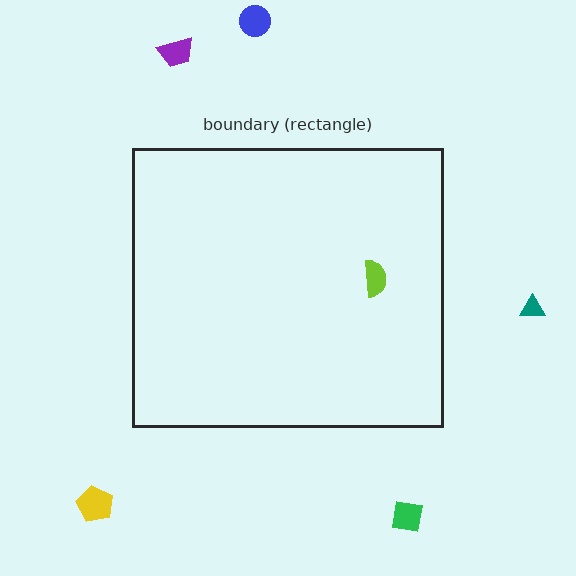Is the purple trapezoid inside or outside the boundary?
Outside.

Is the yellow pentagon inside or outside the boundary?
Outside.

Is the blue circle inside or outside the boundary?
Outside.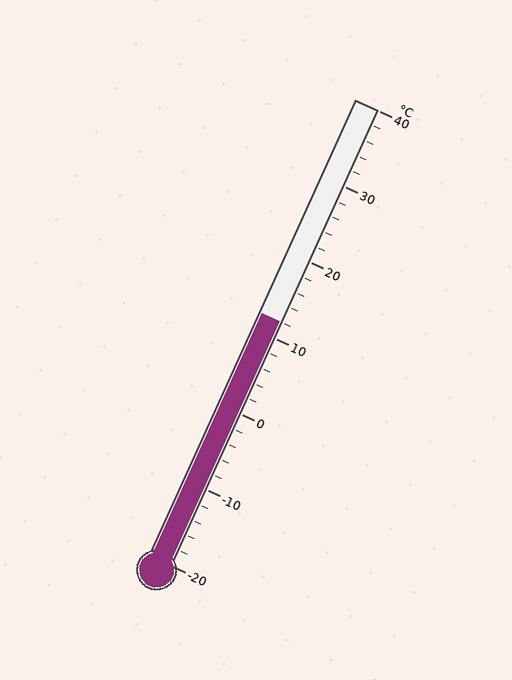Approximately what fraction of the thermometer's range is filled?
The thermometer is filled to approximately 55% of its range.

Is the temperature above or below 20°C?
The temperature is below 20°C.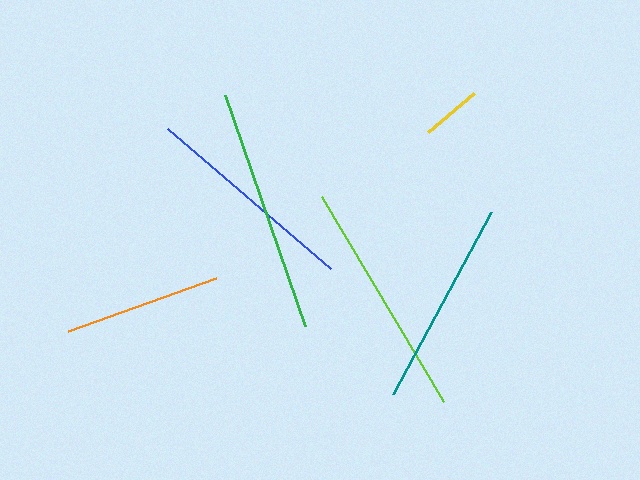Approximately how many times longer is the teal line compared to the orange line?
The teal line is approximately 1.3 times the length of the orange line.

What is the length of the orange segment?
The orange segment is approximately 157 pixels long.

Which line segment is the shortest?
The yellow line is the shortest at approximately 61 pixels.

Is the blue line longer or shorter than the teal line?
The blue line is longer than the teal line.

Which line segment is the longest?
The green line is the longest at approximately 244 pixels.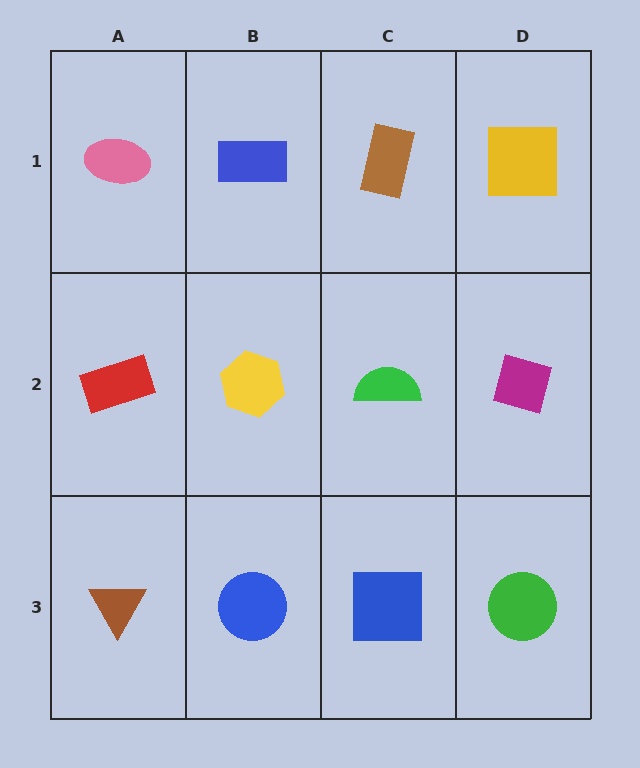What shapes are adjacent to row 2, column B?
A blue rectangle (row 1, column B), a blue circle (row 3, column B), a red rectangle (row 2, column A), a green semicircle (row 2, column C).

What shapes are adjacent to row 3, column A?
A red rectangle (row 2, column A), a blue circle (row 3, column B).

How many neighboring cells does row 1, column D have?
2.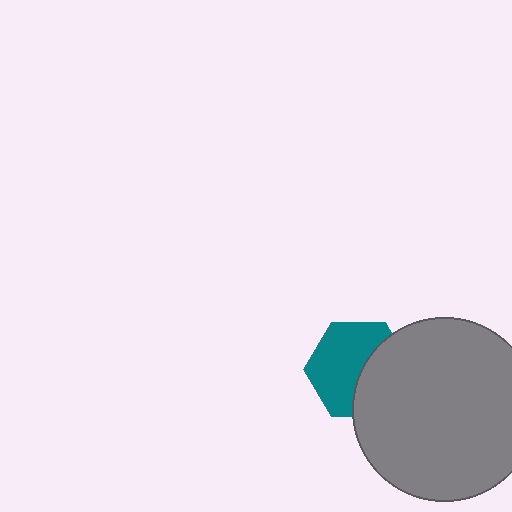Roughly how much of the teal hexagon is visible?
About half of it is visible (roughly 60%).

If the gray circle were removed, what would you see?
You would see the complete teal hexagon.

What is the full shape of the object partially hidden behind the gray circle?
The partially hidden object is a teal hexagon.